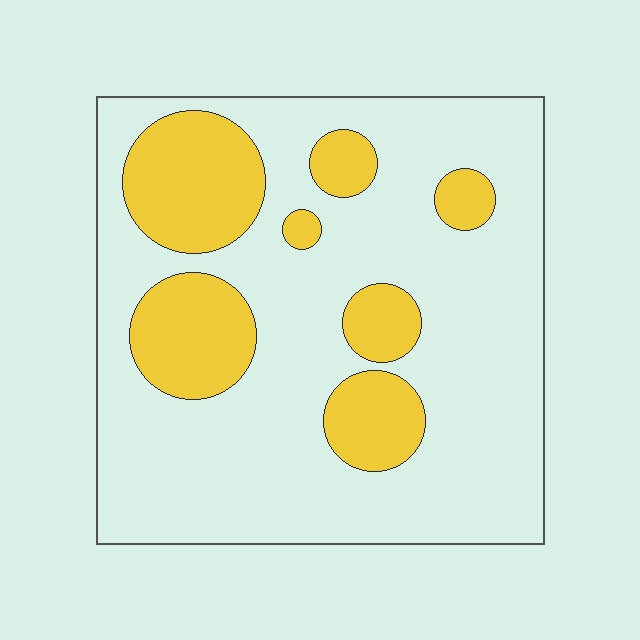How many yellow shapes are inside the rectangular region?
7.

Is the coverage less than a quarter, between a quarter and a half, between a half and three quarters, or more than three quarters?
Between a quarter and a half.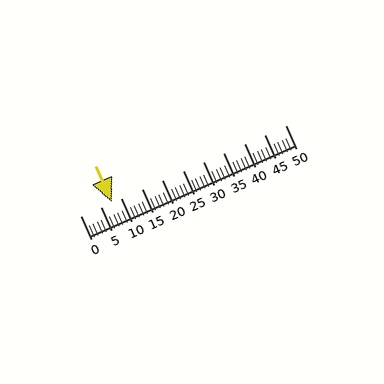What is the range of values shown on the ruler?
The ruler shows values from 0 to 50.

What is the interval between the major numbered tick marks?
The major tick marks are spaced 5 units apart.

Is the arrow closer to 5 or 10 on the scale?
The arrow is closer to 10.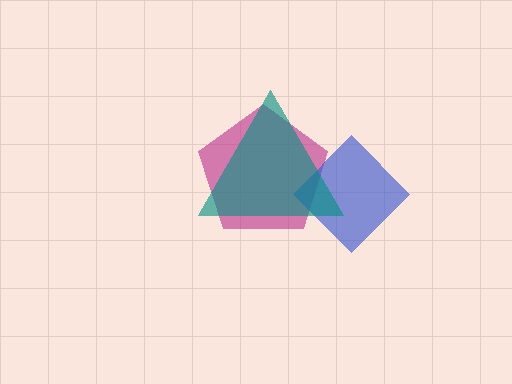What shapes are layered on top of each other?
The layered shapes are: a magenta pentagon, a blue diamond, a teal triangle.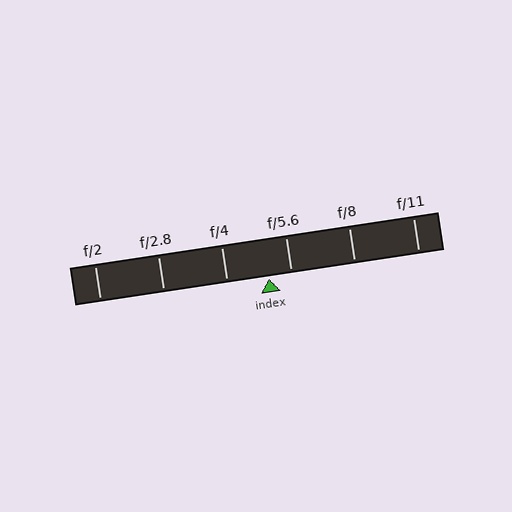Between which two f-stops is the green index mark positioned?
The index mark is between f/4 and f/5.6.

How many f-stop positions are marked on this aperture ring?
There are 6 f-stop positions marked.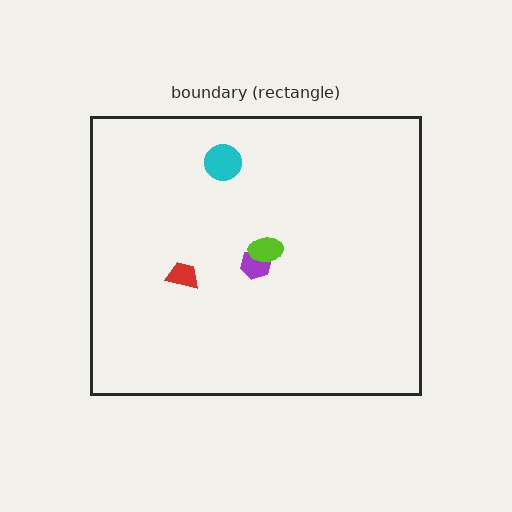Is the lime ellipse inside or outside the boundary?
Inside.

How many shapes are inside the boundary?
4 inside, 0 outside.